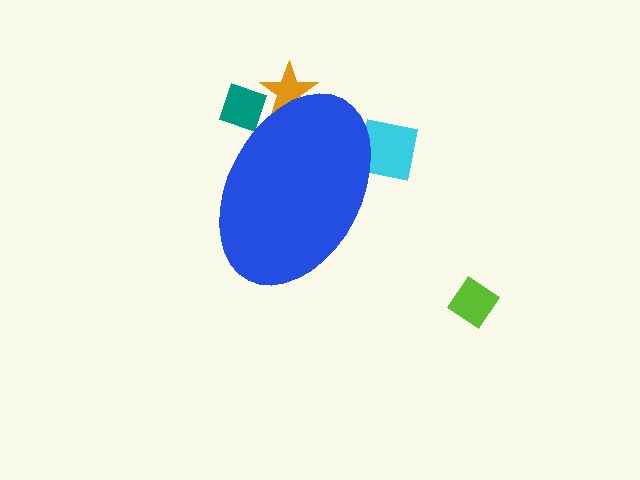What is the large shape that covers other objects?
A blue ellipse.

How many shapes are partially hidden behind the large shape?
3 shapes are partially hidden.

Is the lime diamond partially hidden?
No, the lime diamond is fully visible.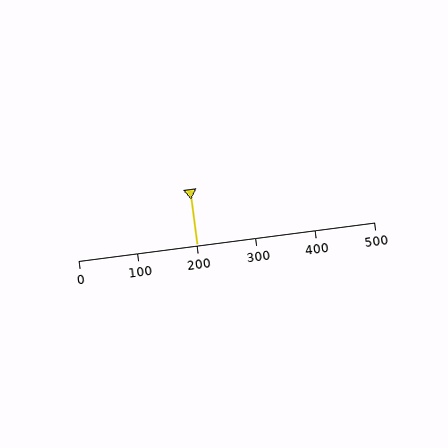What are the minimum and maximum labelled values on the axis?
The axis runs from 0 to 500.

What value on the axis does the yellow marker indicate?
The marker indicates approximately 200.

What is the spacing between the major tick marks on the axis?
The major ticks are spaced 100 apart.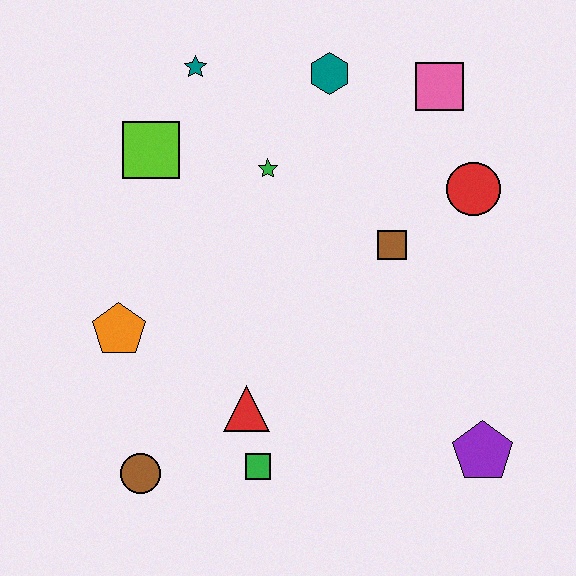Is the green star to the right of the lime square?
Yes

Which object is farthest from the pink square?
The brown circle is farthest from the pink square.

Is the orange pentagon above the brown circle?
Yes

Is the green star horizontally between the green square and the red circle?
Yes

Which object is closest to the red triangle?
The green square is closest to the red triangle.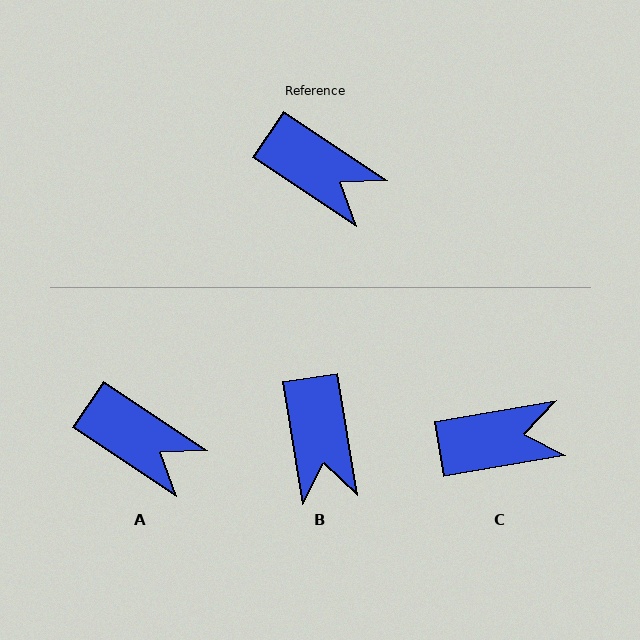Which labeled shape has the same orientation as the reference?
A.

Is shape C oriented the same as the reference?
No, it is off by about 43 degrees.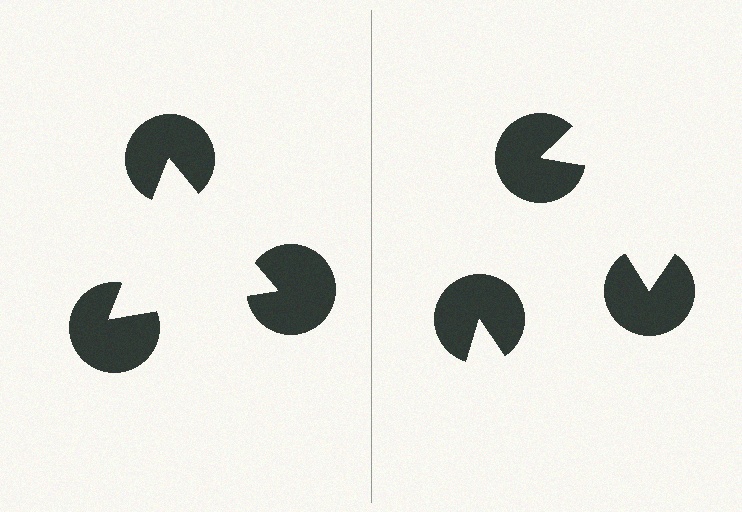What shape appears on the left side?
An illusory triangle.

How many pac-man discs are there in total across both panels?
6 — 3 on each side.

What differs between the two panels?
The pac-man discs are positioned identically on both sides; only the wedge orientations differ. On the left they align to a triangle; on the right they are misaligned.